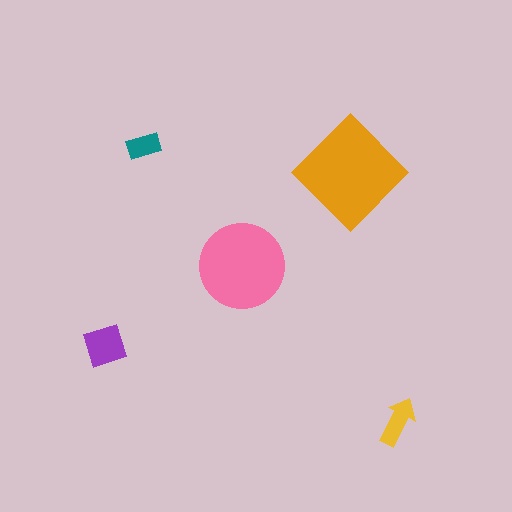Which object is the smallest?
The teal rectangle.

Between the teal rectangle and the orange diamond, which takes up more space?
The orange diamond.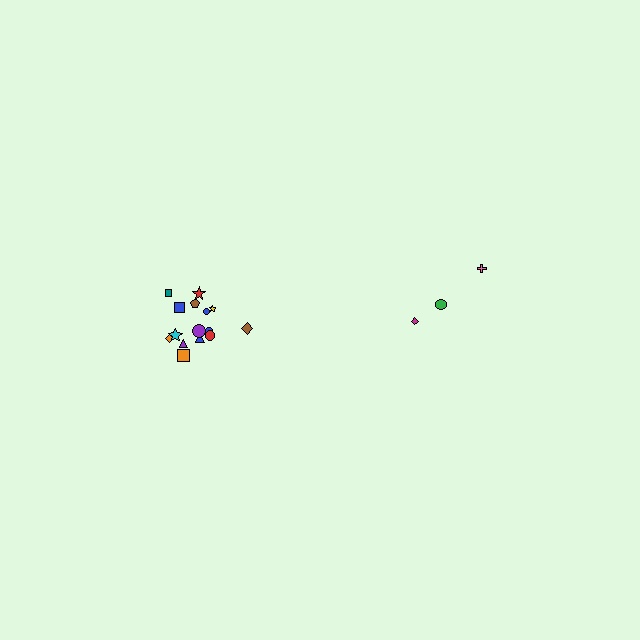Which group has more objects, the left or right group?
The left group.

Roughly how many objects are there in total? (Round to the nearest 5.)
Roughly 20 objects in total.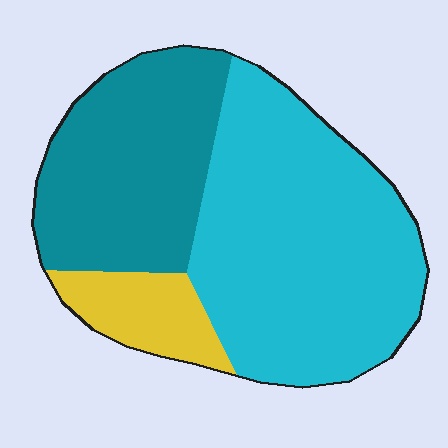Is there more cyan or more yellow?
Cyan.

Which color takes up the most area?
Cyan, at roughly 55%.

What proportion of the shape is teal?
Teal covers 34% of the shape.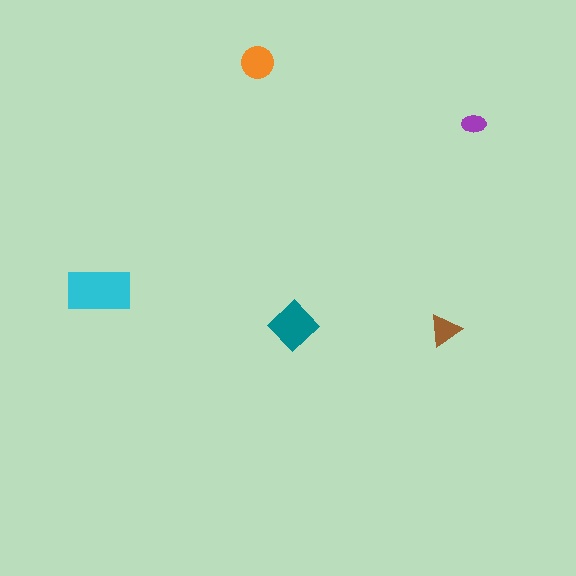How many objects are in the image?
There are 5 objects in the image.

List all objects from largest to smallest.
The cyan rectangle, the teal diamond, the orange circle, the brown triangle, the purple ellipse.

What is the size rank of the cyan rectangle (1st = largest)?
1st.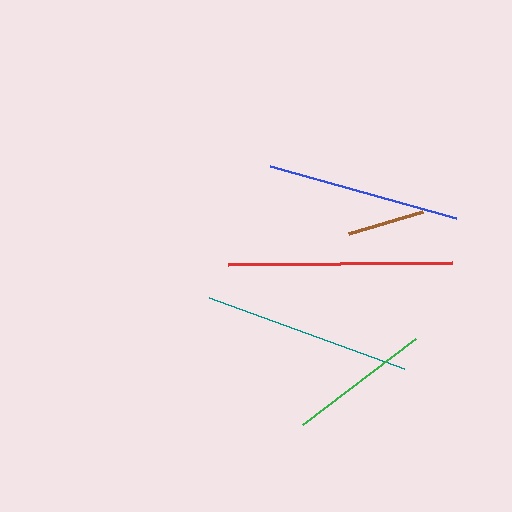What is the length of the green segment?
The green segment is approximately 142 pixels long.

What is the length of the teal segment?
The teal segment is approximately 208 pixels long.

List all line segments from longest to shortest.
From longest to shortest: red, teal, blue, green, brown.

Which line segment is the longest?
The red line is the longest at approximately 223 pixels.